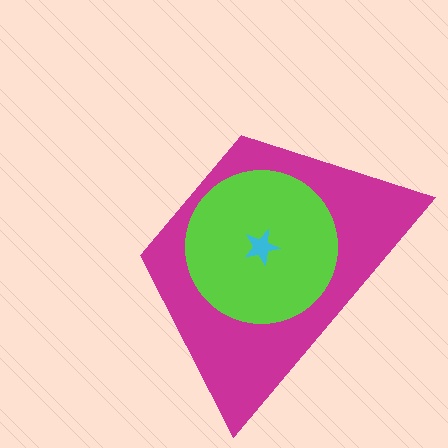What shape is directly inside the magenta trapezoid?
The lime circle.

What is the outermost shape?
The magenta trapezoid.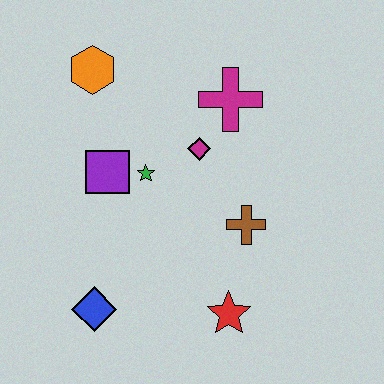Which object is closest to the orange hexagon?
The purple square is closest to the orange hexagon.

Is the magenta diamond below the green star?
No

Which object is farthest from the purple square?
The red star is farthest from the purple square.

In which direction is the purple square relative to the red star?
The purple square is above the red star.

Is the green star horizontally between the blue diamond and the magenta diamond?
Yes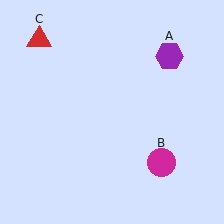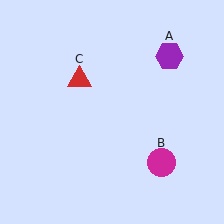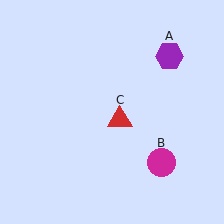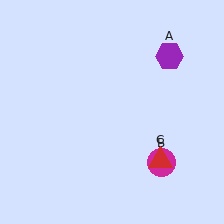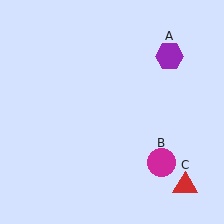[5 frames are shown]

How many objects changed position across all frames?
1 object changed position: red triangle (object C).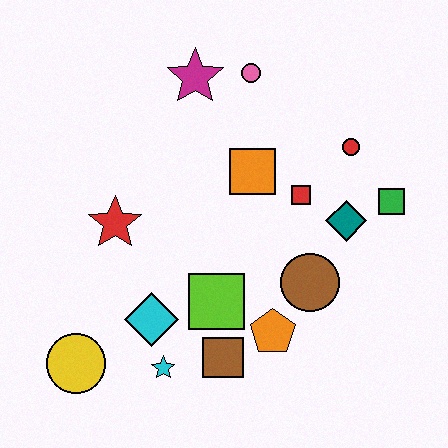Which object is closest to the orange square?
The red square is closest to the orange square.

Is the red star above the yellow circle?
Yes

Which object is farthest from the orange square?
The yellow circle is farthest from the orange square.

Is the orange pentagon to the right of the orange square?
Yes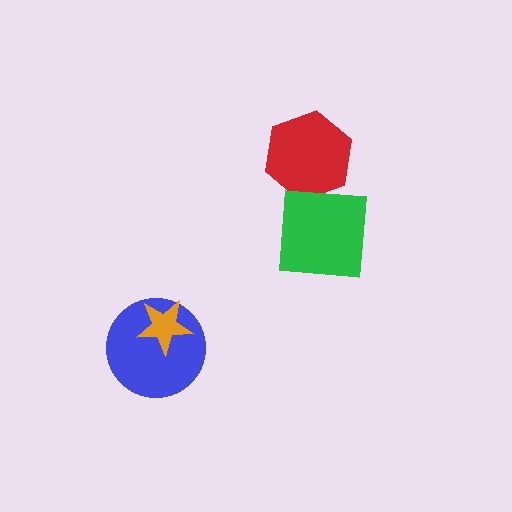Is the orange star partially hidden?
No, no other shape covers it.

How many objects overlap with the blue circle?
1 object overlaps with the blue circle.